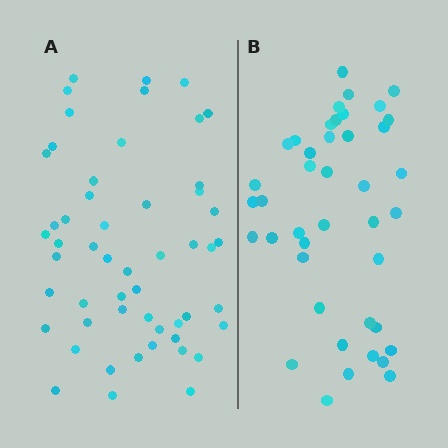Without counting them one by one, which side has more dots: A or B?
Region A (the left region) has more dots.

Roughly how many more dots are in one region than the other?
Region A has roughly 12 or so more dots than region B.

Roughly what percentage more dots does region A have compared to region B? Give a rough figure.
About 25% more.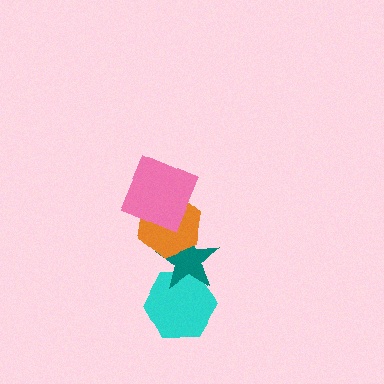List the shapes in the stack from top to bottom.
From top to bottom: the pink square, the orange hexagon, the teal star, the cyan hexagon.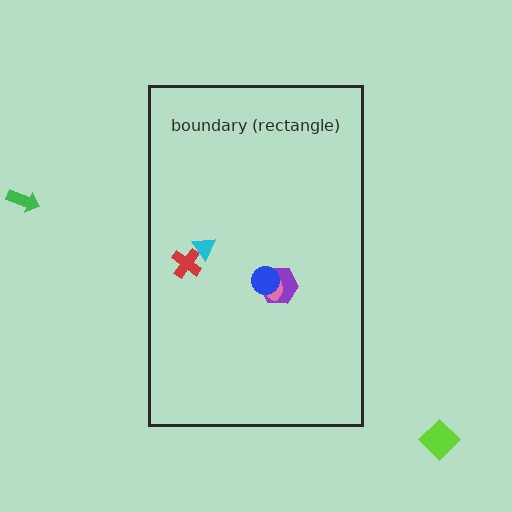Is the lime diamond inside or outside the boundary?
Outside.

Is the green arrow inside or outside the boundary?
Outside.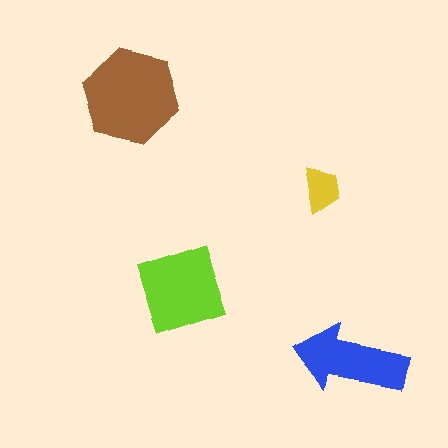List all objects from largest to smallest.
The brown hexagon, the lime diamond, the blue arrow, the yellow trapezoid.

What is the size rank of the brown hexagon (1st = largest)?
1st.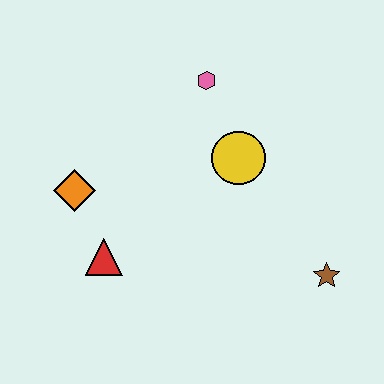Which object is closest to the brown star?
The yellow circle is closest to the brown star.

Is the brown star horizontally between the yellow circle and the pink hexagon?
No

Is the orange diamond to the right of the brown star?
No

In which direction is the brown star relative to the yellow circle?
The brown star is below the yellow circle.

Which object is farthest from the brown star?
The orange diamond is farthest from the brown star.